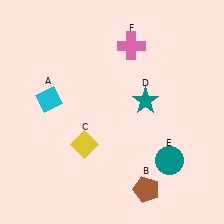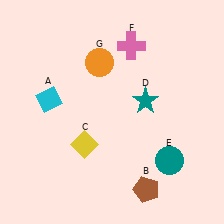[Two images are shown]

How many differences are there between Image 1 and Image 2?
There is 1 difference between the two images.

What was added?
An orange circle (G) was added in Image 2.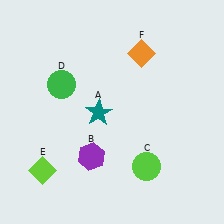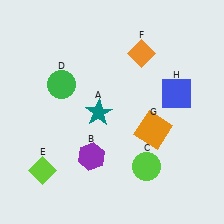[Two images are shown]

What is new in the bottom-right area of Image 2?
An orange square (G) was added in the bottom-right area of Image 2.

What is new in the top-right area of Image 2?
A blue square (H) was added in the top-right area of Image 2.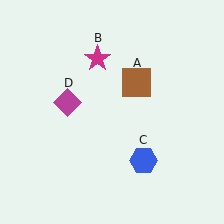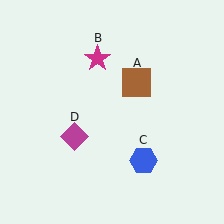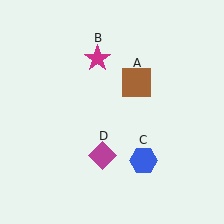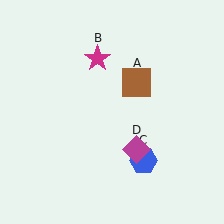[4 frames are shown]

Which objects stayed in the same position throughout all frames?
Brown square (object A) and magenta star (object B) and blue hexagon (object C) remained stationary.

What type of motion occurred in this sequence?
The magenta diamond (object D) rotated counterclockwise around the center of the scene.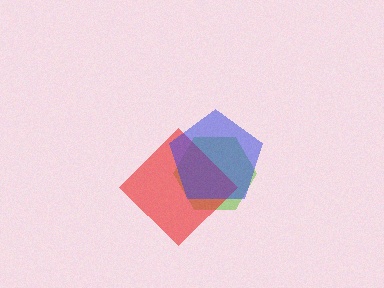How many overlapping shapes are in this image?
There are 3 overlapping shapes in the image.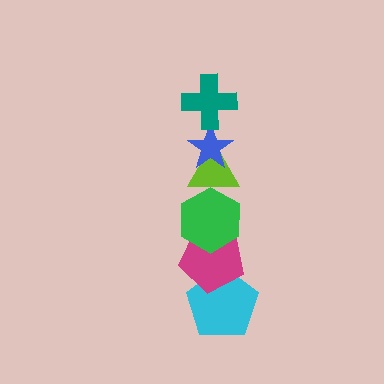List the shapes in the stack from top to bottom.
From top to bottom: the teal cross, the blue star, the lime triangle, the green hexagon, the magenta pentagon, the cyan pentagon.